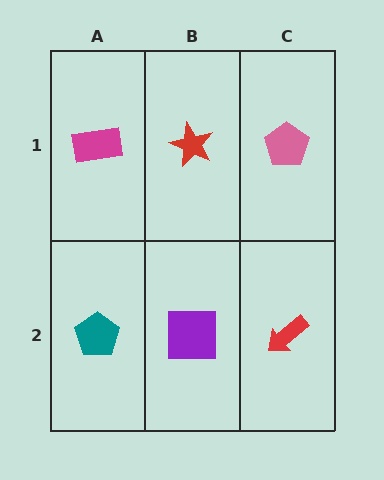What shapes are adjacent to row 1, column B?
A purple square (row 2, column B), a magenta rectangle (row 1, column A), a pink pentagon (row 1, column C).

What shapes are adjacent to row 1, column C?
A red arrow (row 2, column C), a red star (row 1, column B).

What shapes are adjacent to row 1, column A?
A teal pentagon (row 2, column A), a red star (row 1, column B).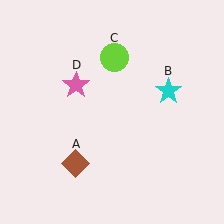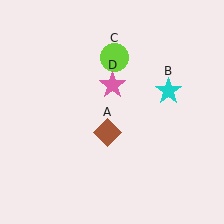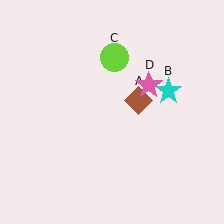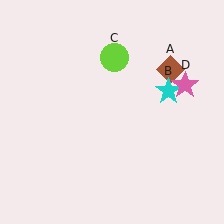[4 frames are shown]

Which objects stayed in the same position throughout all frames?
Cyan star (object B) and lime circle (object C) remained stationary.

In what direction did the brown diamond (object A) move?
The brown diamond (object A) moved up and to the right.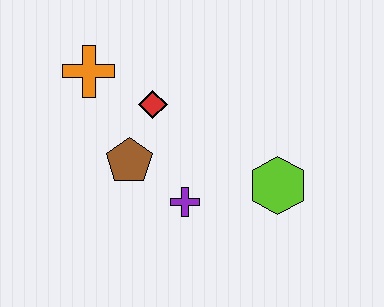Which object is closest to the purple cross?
The brown pentagon is closest to the purple cross.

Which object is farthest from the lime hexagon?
The orange cross is farthest from the lime hexagon.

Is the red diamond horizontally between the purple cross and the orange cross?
Yes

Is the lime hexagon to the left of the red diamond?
No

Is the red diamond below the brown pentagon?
No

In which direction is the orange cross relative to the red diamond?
The orange cross is to the left of the red diamond.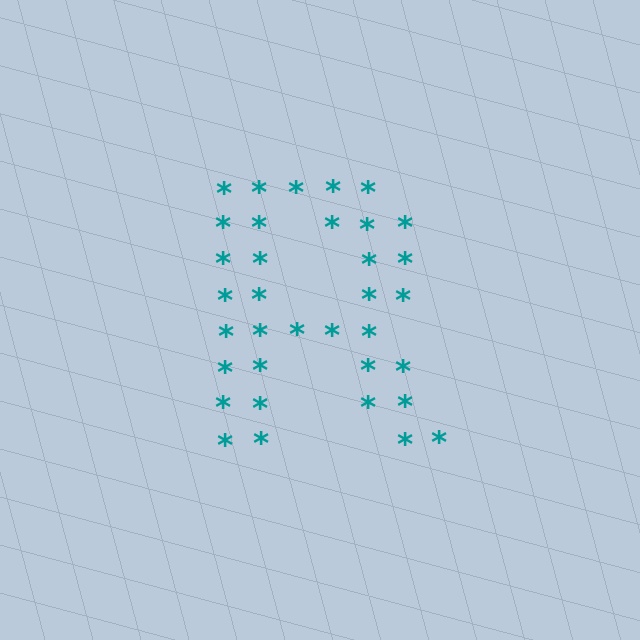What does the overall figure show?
The overall figure shows the letter R.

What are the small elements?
The small elements are asterisks.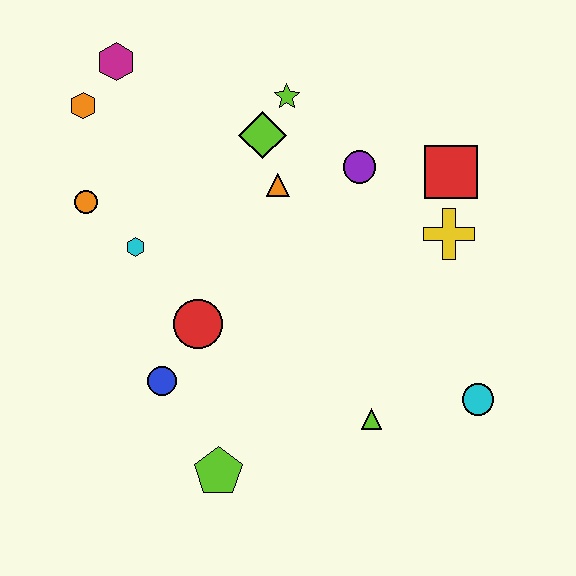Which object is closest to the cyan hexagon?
The orange circle is closest to the cyan hexagon.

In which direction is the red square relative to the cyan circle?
The red square is above the cyan circle.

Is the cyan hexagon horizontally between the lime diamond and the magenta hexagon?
Yes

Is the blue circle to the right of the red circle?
No